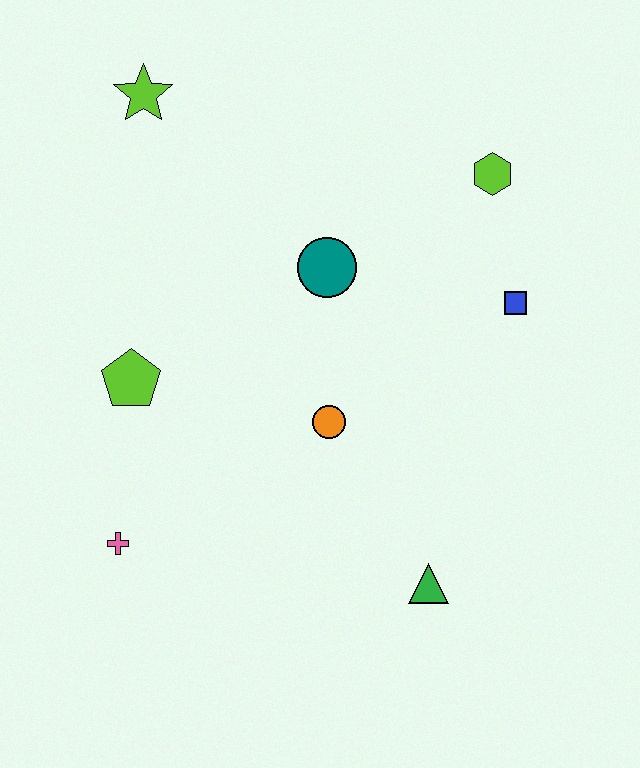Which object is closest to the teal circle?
The orange circle is closest to the teal circle.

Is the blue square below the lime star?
Yes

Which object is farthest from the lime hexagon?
The pink cross is farthest from the lime hexagon.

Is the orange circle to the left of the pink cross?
No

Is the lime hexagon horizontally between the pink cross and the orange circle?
No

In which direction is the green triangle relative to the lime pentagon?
The green triangle is to the right of the lime pentagon.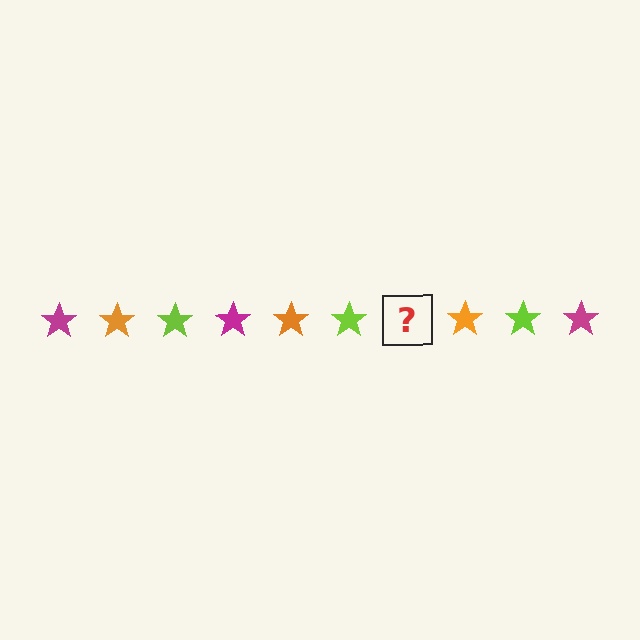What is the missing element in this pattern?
The missing element is a magenta star.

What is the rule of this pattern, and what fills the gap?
The rule is that the pattern cycles through magenta, orange, lime stars. The gap should be filled with a magenta star.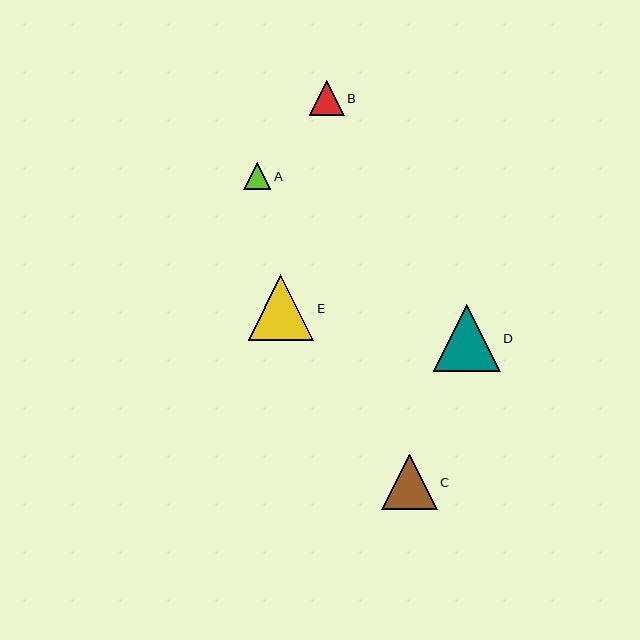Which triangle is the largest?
Triangle D is the largest with a size of approximately 67 pixels.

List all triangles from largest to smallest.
From largest to smallest: D, E, C, B, A.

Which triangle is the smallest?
Triangle A is the smallest with a size of approximately 27 pixels.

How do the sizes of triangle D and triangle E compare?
Triangle D and triangle E are approximately the same size.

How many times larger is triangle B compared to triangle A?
Triangle B is approximately 1.3 times the size of triangle A.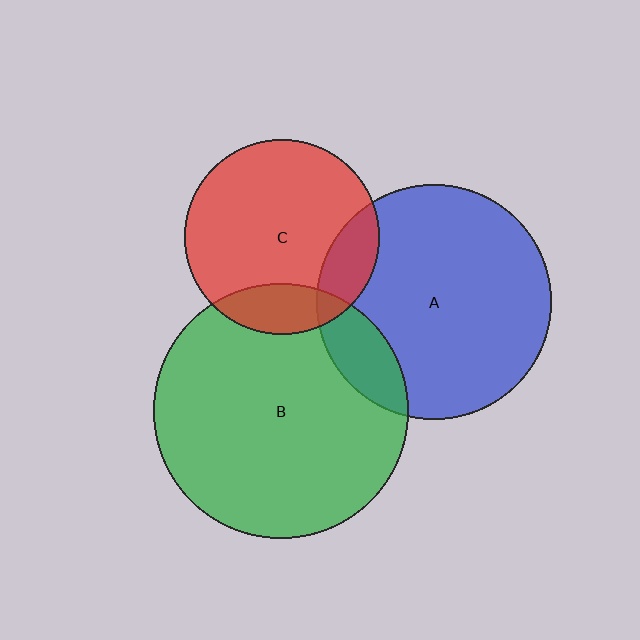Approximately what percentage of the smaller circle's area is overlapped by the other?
Approximately 15%.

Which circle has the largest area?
Circle B (green).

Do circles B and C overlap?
Yes.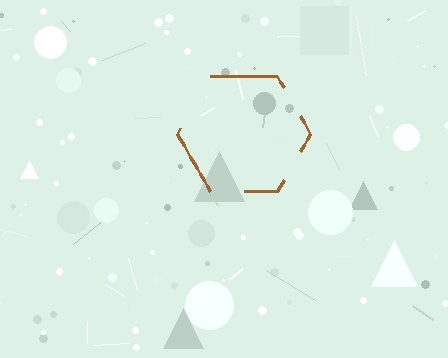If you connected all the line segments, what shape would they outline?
They would outline a hexagon.